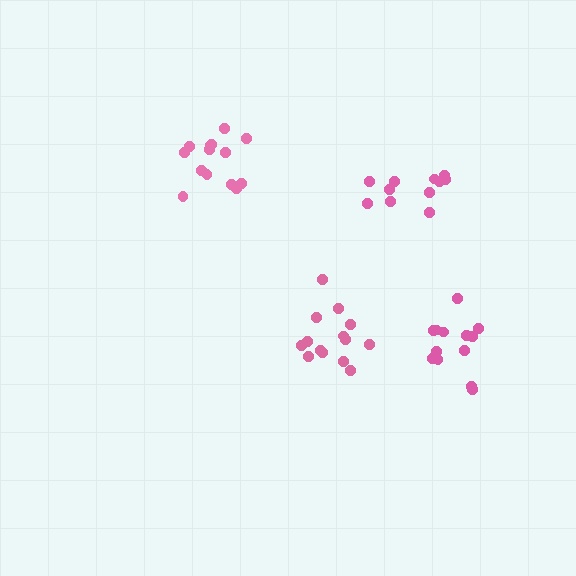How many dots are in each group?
Group 1: 14 dots, Group 2: 11 dots, Group 3: 13 dots, Group 4: 14 dots (52 total).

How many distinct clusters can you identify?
There are 4 distinct clusters.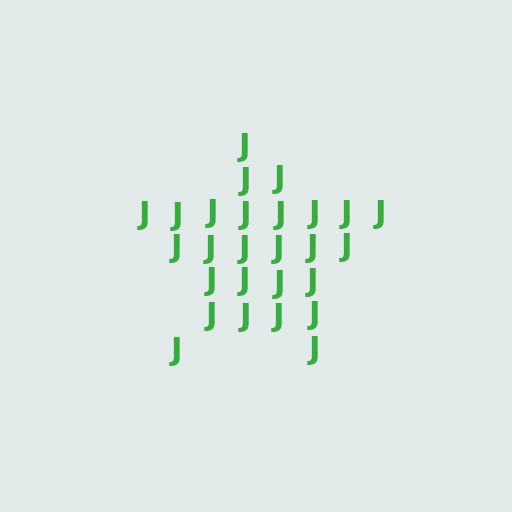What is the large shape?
The large shape is a star.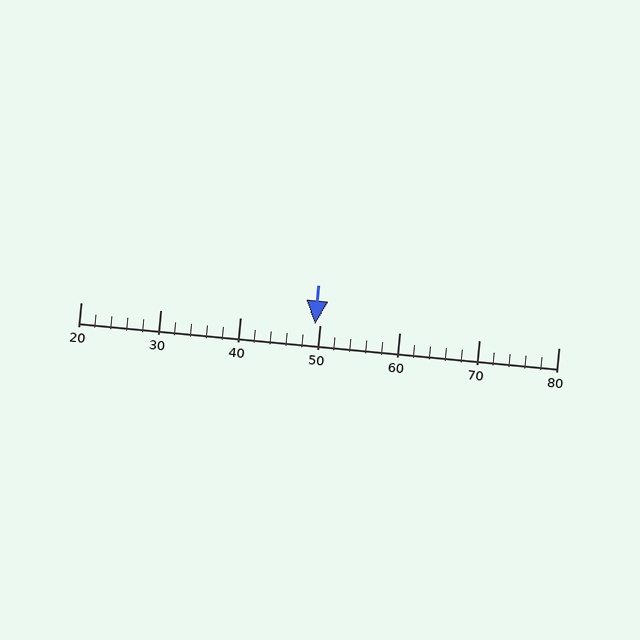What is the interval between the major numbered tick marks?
The major tick marks are spaced 10 units apart.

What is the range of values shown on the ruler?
The ruler shows values from 20 to 80.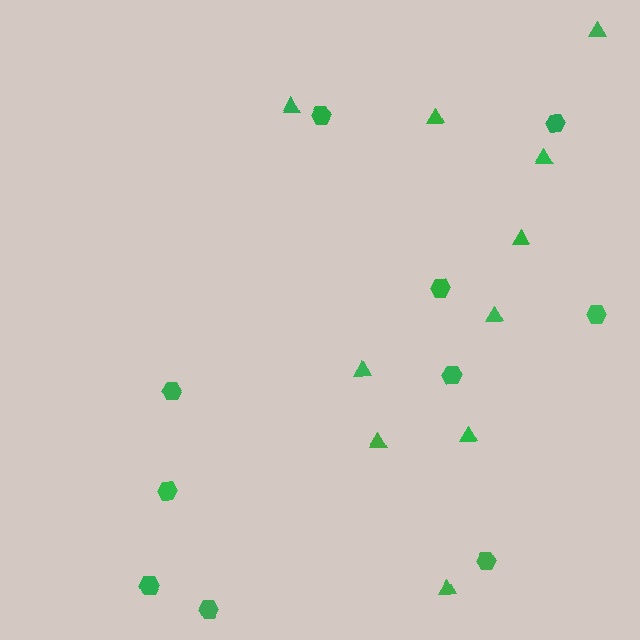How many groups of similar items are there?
There are 2 groups: one group of triangles (10) and one group of hexagons (10).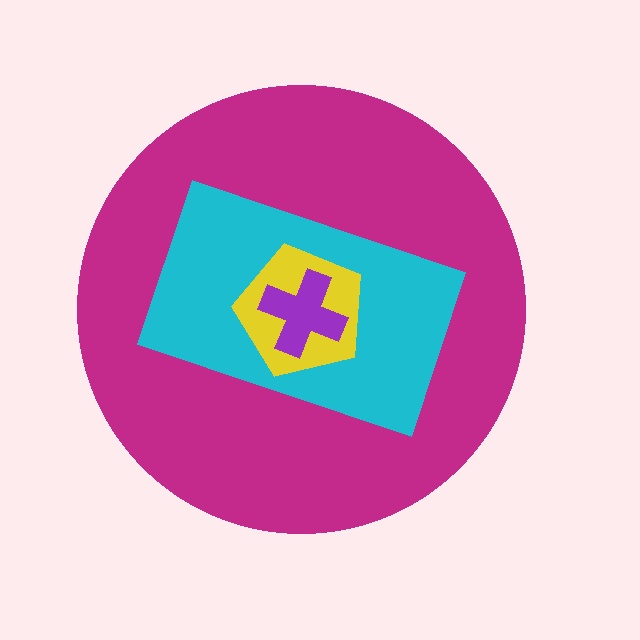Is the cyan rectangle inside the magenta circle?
Yes.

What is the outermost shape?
The magenta circle.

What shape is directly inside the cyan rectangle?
The yellow pentagon.